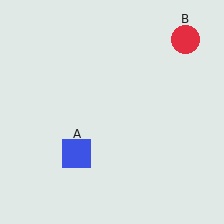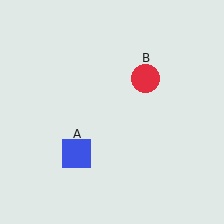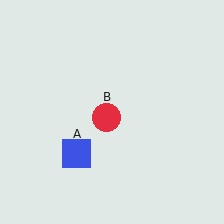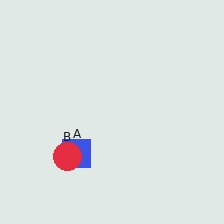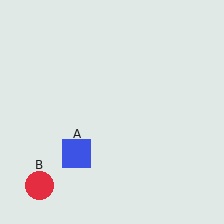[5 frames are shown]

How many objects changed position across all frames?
1 object changed position: red circle (object B).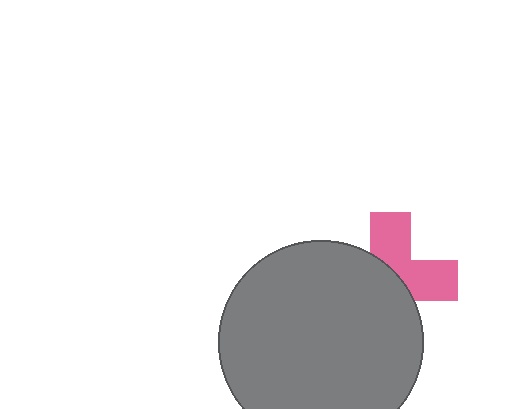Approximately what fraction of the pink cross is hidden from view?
Roughly 55% of the pink cross is hidden behind the gray circle.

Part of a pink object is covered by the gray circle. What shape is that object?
It is a cross.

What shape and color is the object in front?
The object in front is a gray circle.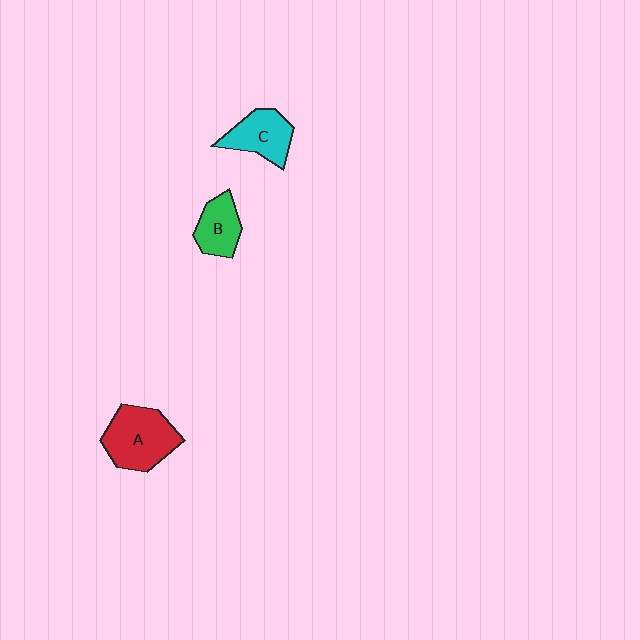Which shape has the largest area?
Shape A (red).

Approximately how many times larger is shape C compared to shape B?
Approximately 1.2 times.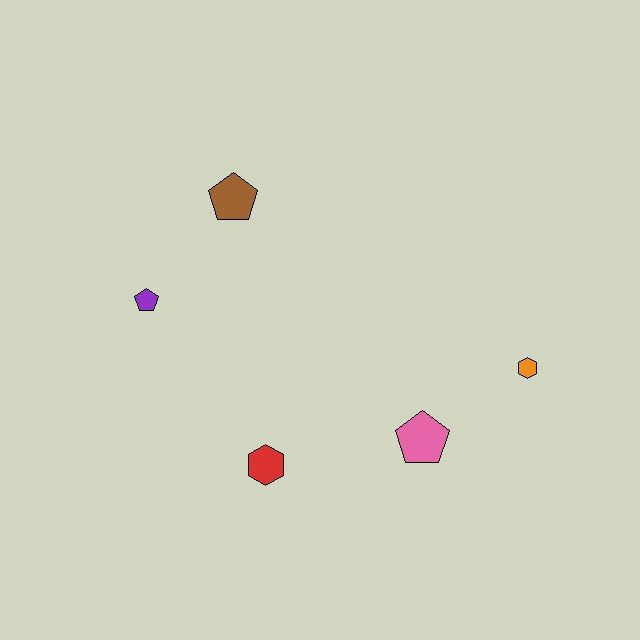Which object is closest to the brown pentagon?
The purple pentagon is closest to the brown pentagon.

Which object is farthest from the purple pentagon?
The orange hexagon is farthest from the purple pentagon.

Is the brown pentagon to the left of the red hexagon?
Yes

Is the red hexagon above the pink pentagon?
No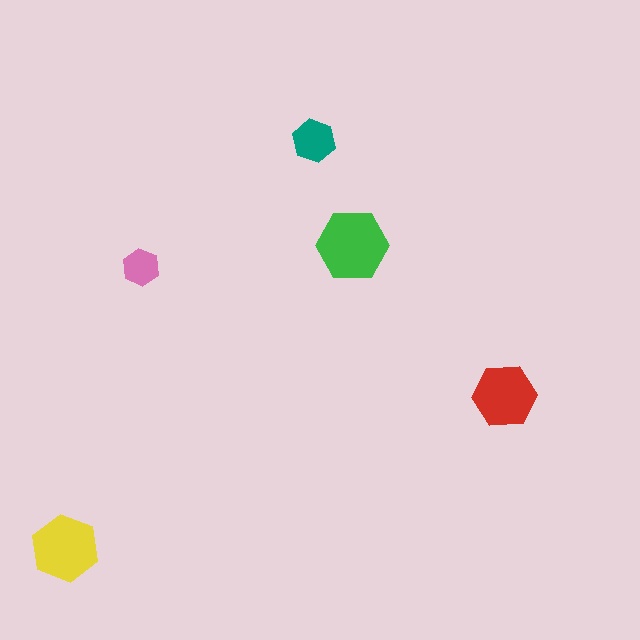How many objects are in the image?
There are 5 objects in the image.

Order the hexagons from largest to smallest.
the green one, the yellow one, the red one, the teal one, the pink one.